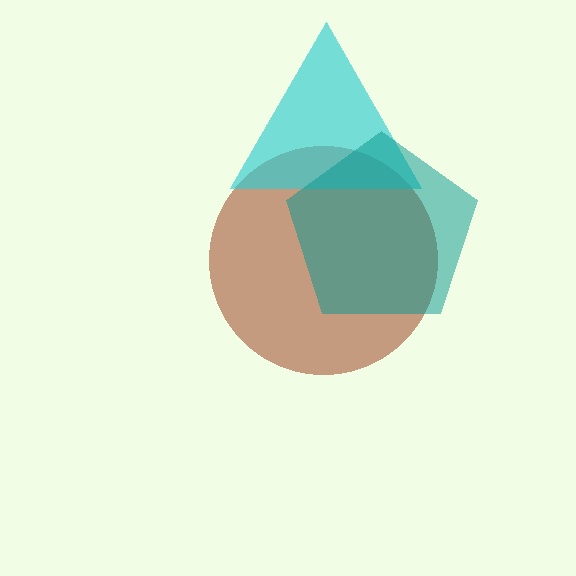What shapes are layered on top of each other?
The layered shapes are: a brown circle, a cyan triangle, a teal pentagon.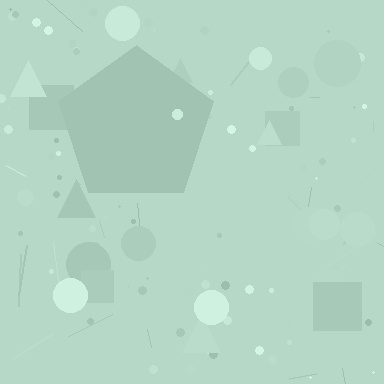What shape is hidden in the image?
A pentagon is hidden in the image.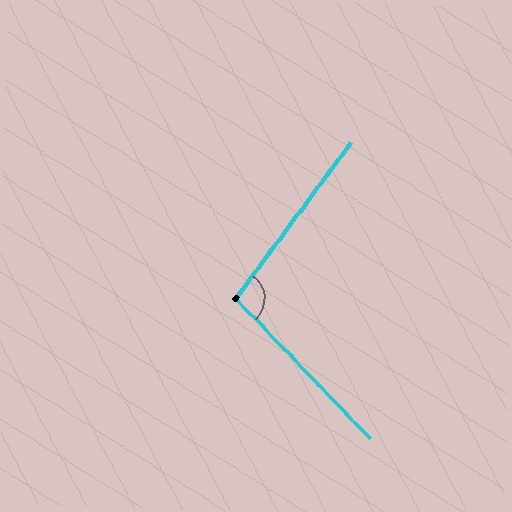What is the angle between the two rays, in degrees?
Approximately 100 degrees.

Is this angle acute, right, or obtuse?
It is obtuse.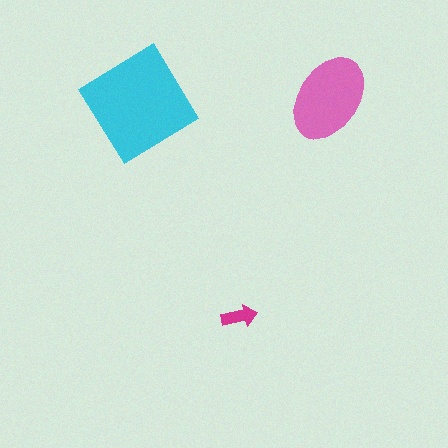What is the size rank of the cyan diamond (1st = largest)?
1st.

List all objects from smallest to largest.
The magenta arrow, the pink ellipse, the cyan diamond.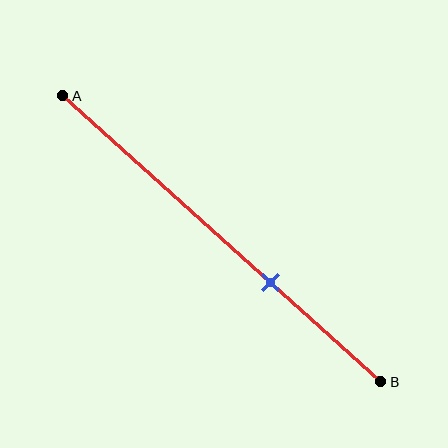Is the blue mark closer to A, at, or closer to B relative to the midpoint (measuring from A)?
The blue mark is closer to point B than the midpoint of segment AB.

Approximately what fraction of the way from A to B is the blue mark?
The blue mark is approximately 65% of the way from A to B.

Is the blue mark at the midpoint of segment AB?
No, the mark is at about 65% from A, not at the 50% midpoint.